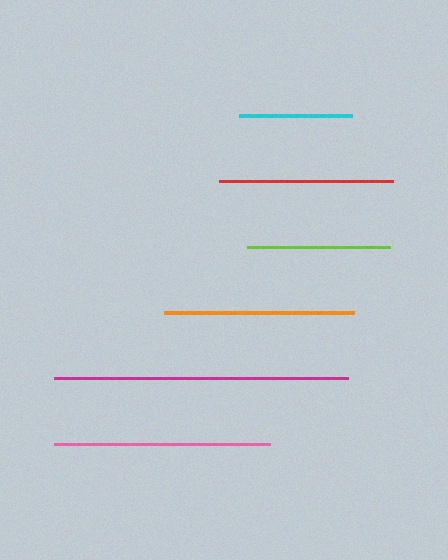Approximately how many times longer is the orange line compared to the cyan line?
The orange line is approximately 1.7 times the length of the cyan line.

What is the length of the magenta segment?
The magenta segment is approximately 295 pixels long.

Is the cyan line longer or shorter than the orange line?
The orange line is longer than the cyan line.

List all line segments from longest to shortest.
From longest to shortest: magenta, pink, orange, red, lime, cyan.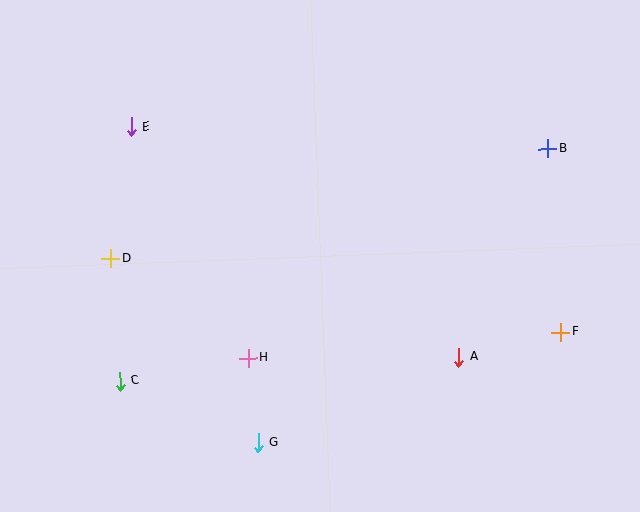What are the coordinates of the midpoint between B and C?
The midpoint between B and C is at (334, 265).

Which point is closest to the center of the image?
Point H at (248, 358) is closest to the center.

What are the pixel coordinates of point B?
Point B is at (548, 149).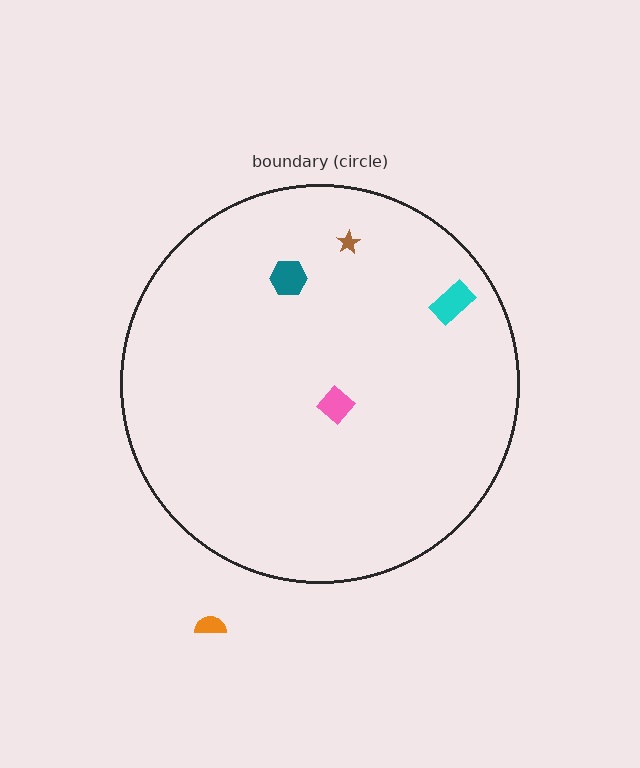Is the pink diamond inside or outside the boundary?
Inside.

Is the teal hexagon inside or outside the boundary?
Inside.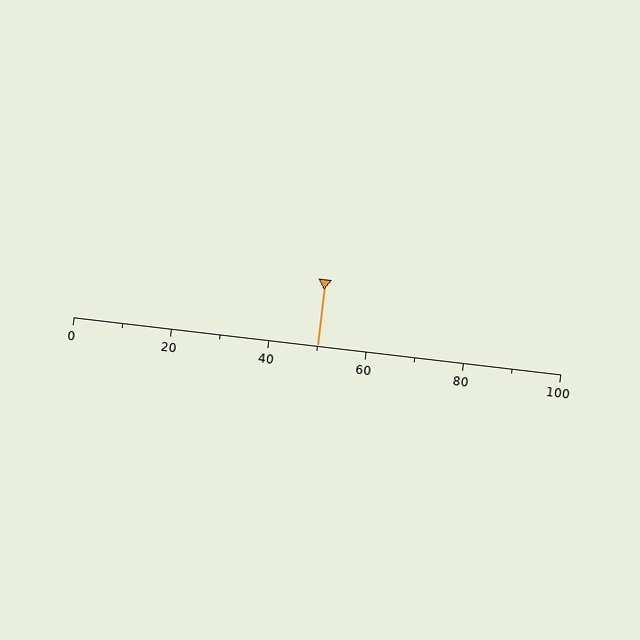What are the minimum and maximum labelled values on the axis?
The axis runs from 0 to 100.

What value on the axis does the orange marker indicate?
The marker indicates approximately 50.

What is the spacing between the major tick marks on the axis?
The major ticks are spaced 20 apart.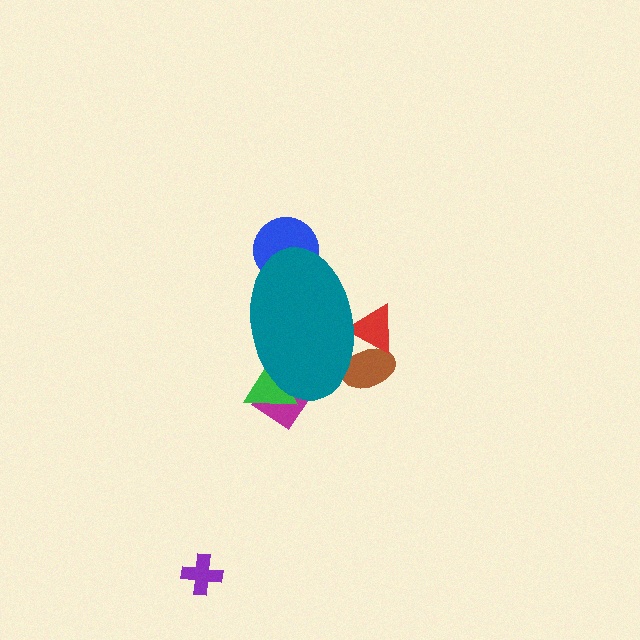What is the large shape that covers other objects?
A teal ellipse.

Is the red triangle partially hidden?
Yes, the red triangle is partially hidden behind the teal ellipse.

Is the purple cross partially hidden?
No, the purple cross is fully visible.